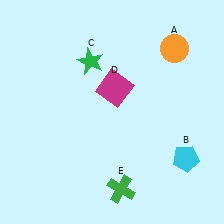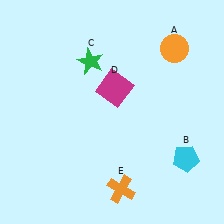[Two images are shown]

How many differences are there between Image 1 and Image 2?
There is 1 difference between the two images.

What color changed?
The cross (E) changed from green in Image 1 to orange in Image 2.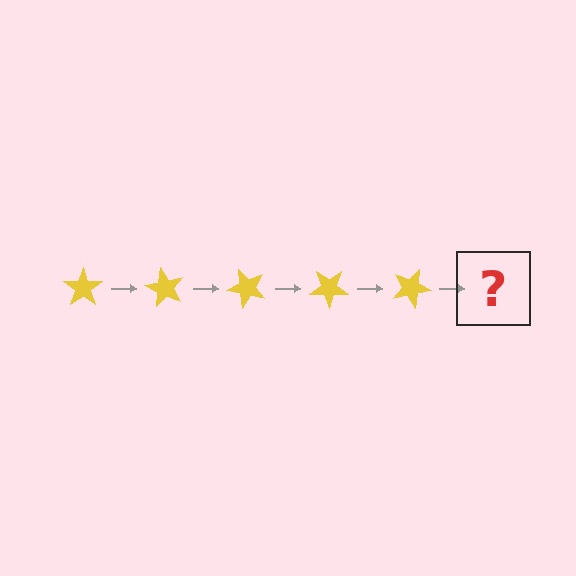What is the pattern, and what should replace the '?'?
The pattern is that the star rotates 60 degrees each step. The '?' should be a yellow star rotated 300 degrees.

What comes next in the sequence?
The next element should be a yellow star rotated 300 degrees.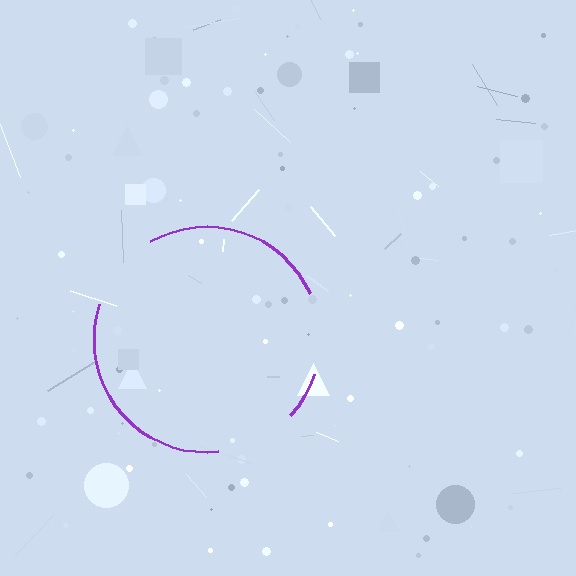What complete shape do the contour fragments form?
The contour fragments form a circle.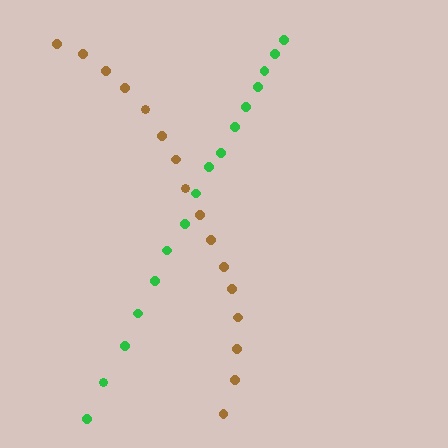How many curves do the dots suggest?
There are 2 distinct paths.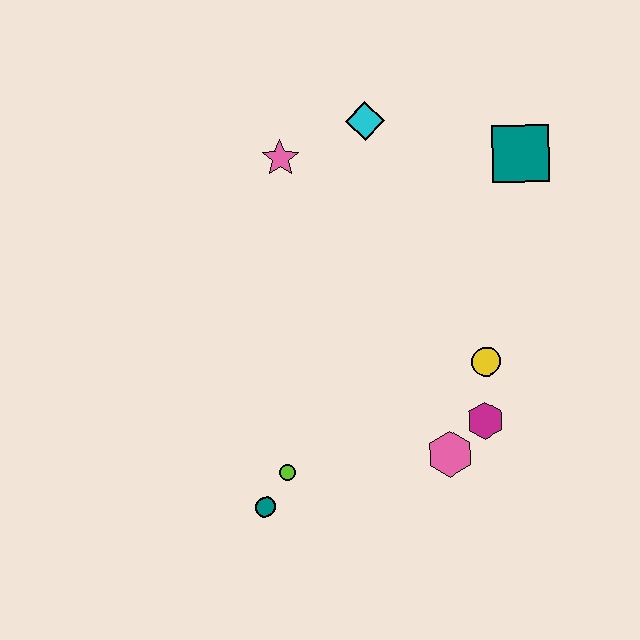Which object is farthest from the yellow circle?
The pink star is farthest from the yellow circle.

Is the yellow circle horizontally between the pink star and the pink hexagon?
No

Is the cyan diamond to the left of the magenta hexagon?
Yes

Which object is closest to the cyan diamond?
The pink star is closest to the cyan diamond.